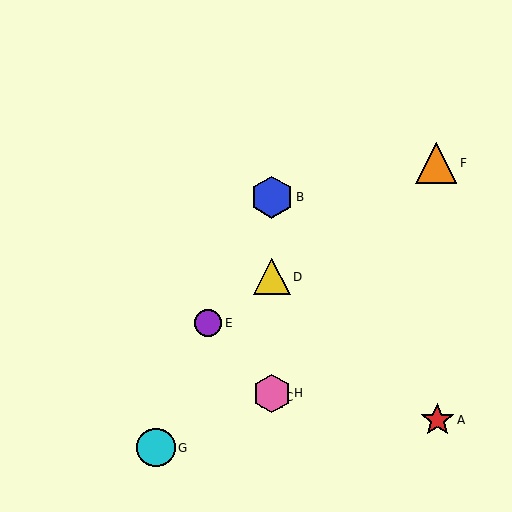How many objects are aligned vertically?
4 objects (B, C, D, H) are aligned vertically.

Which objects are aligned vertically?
Objects B, C, D, H are aligned vertically.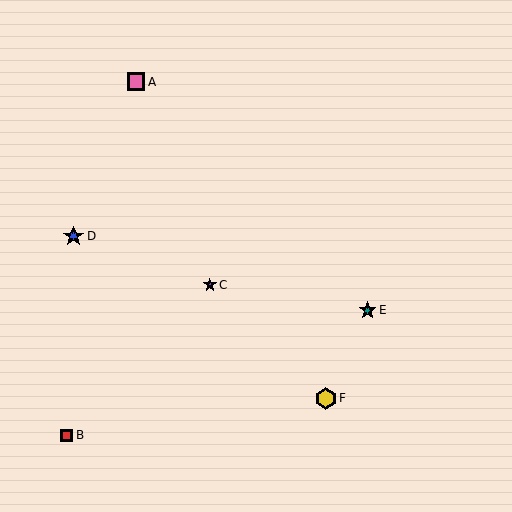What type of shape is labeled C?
Shape C is a purple star.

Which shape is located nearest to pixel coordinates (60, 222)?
The blue star (labeled D) at (74, 236) is nearest to that location.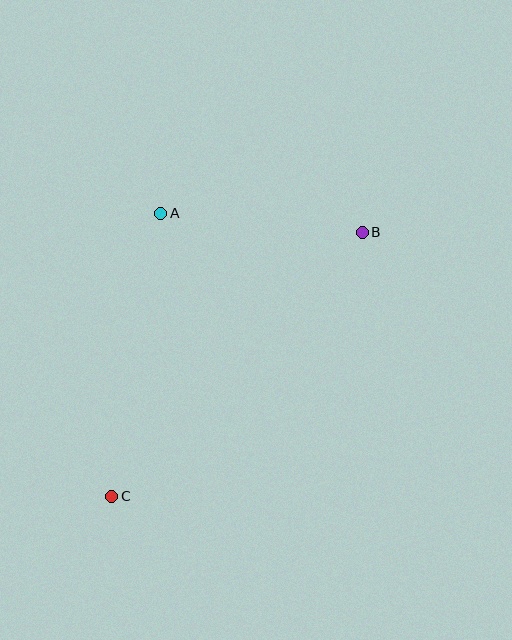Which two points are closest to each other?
Points A and B are closest to each other.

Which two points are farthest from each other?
Points B and C are farthest from each other.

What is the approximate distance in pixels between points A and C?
The distance between A and C is approximately 287 pixels.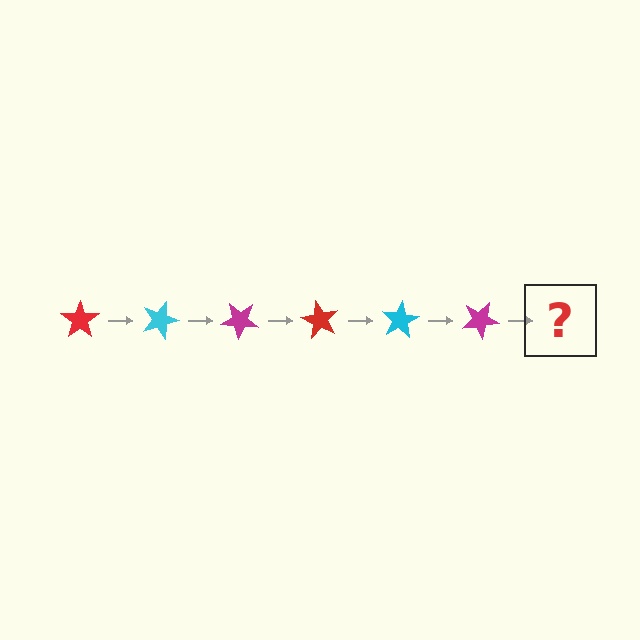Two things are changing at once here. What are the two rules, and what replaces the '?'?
The two rules are that it rotates 20 degrees each step and the color cycles through red, cyan, and magenta. The '?' should be a red star, rotated 120 degrees from the start.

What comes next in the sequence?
The next element should be a red star, rotated 120 degrees from the start.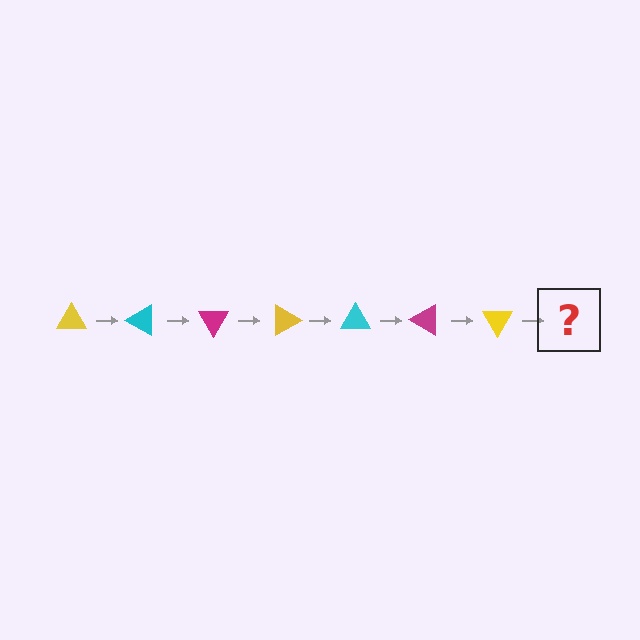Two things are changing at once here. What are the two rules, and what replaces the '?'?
The two rules are that it rotates 30 degrees each step and the color cycles through yellow, cyan, and magenta. The '?' should be a cyan triangle, rotated 210 degrees from the start.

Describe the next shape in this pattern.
It should be a cyan triangle, rotated 210 degrees from the start.